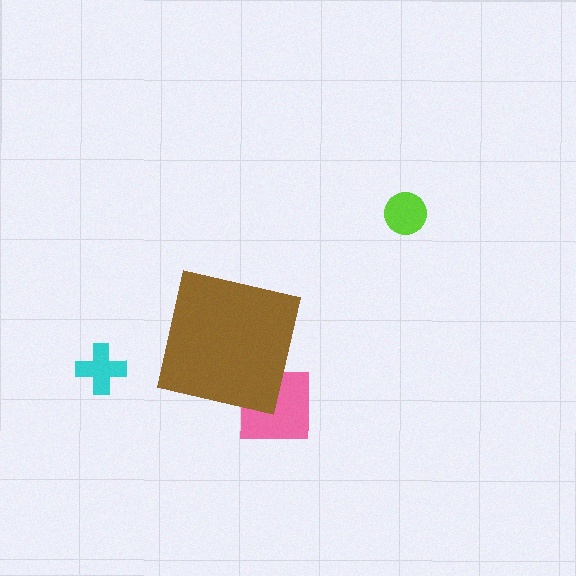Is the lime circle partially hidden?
No, the lime circle is fully visible.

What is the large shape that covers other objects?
A brown square.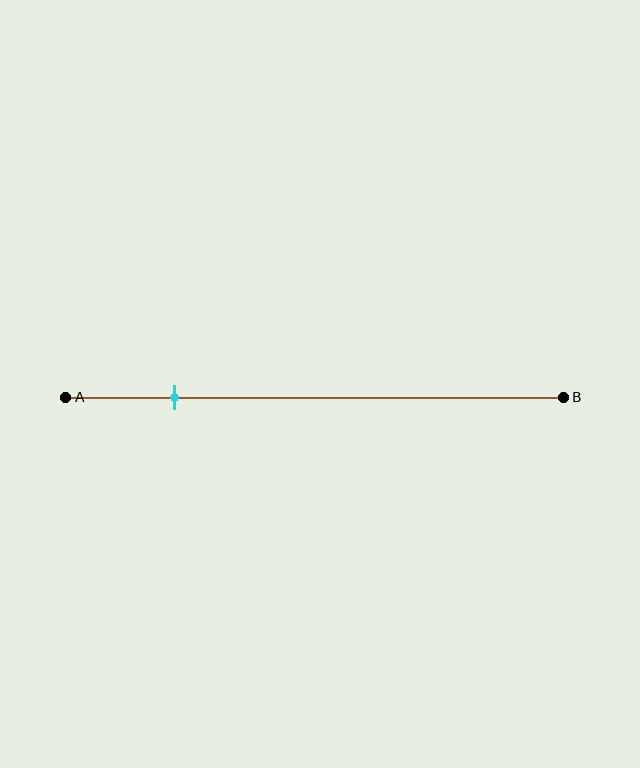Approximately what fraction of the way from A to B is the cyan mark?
The cyan mark is approximately 20% of the way from A to B.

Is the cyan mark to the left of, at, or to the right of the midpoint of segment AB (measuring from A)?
The cyan mark is to the left of the midpoint of segment AB.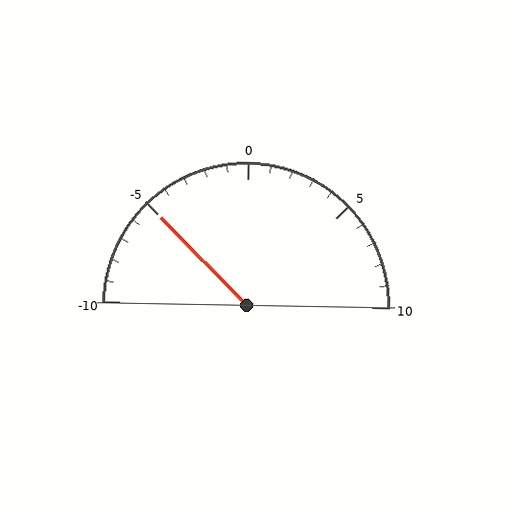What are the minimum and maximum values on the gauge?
The gauge ranges from -10 to 10.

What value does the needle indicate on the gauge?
The needle indicates approximately -5.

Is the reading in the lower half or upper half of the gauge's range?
The reading is in the lower half of the range (-10 to 10).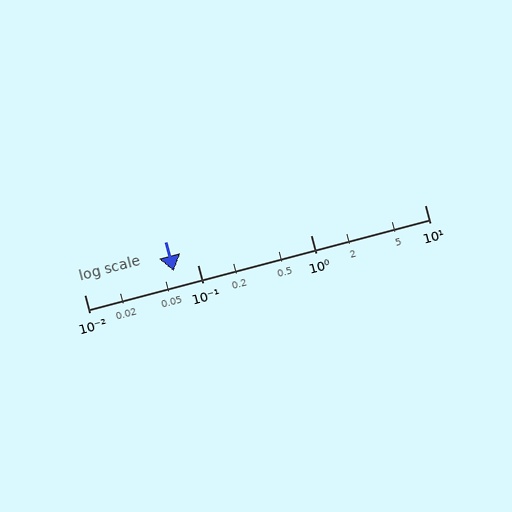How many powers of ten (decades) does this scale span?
The scale spans 3 decades, from 0.01 to 10.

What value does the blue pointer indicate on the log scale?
The pointer indicates approximately 0.062.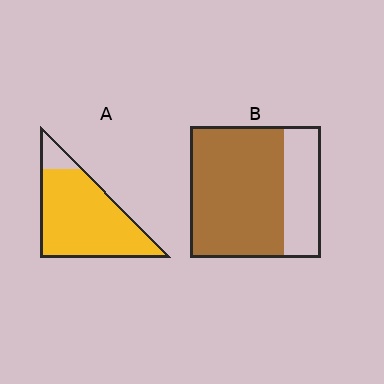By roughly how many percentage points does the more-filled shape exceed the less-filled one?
By roughly 15 percentage points (A over B).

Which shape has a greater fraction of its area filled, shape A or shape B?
Shape A.